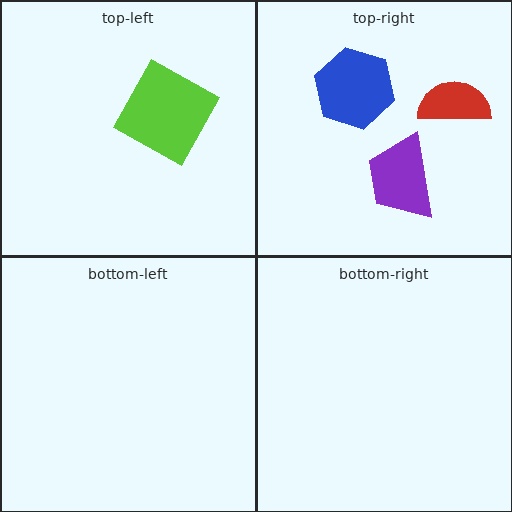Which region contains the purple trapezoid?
The top-right region.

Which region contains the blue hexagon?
The top-right region.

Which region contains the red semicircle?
The top-right region.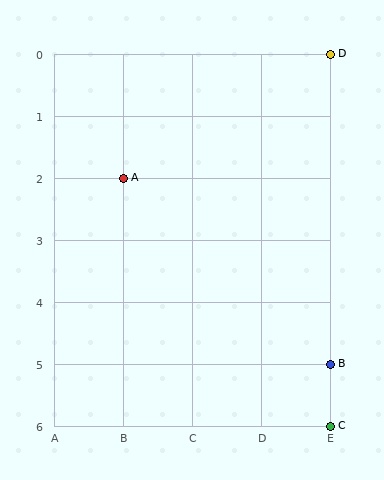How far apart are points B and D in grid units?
Points B and D are 5 rows apart.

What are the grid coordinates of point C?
Point C is at grid coordinates (E, 6).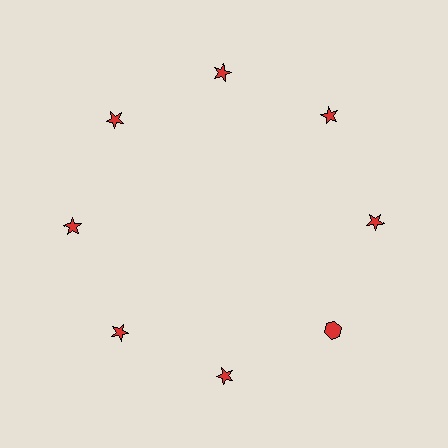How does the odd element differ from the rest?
It has a different shape: hexagon instead of star.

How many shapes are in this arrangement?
There are 8 shapes arranged in a ring pattern.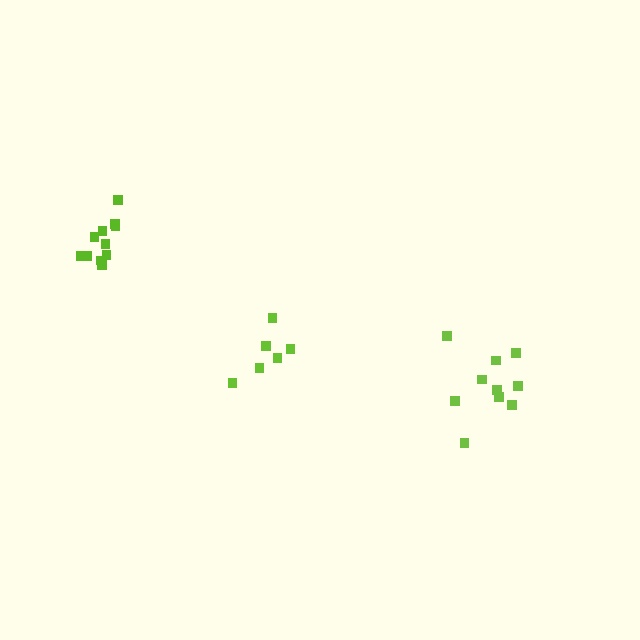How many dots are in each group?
Group 1: 10 dots, Group 2: 6 dots, Group 3: 11 dots (27 total).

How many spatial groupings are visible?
There are 3 spatial groupings.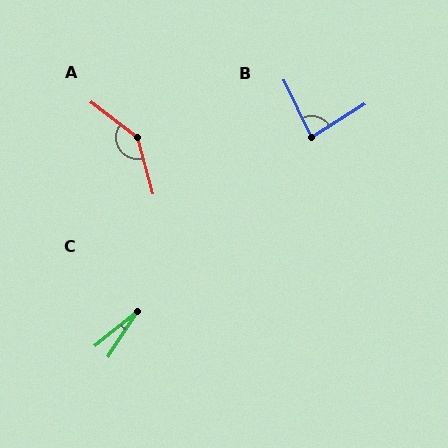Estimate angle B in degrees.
Approximately 83 degrees.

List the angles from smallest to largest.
C (19°), B (83°), A (143°).